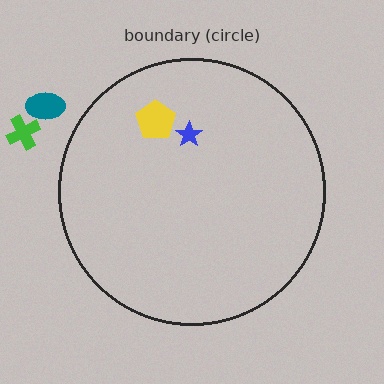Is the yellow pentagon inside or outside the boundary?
Inside.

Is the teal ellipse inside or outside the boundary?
Outside.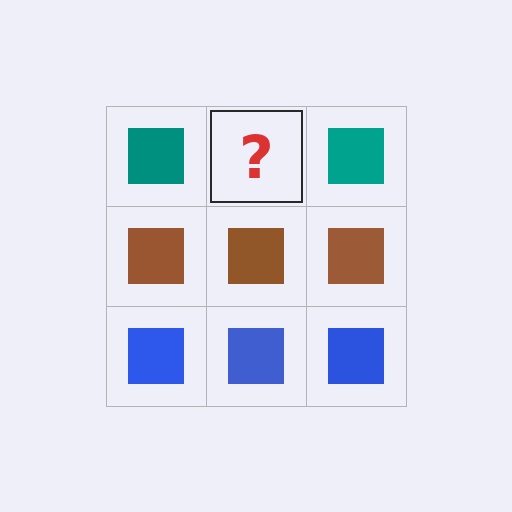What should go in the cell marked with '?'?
The missing cell should contain a teal square.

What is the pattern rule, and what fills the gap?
The rule is that each row has a consistent color. The gap should be filled with a teal square.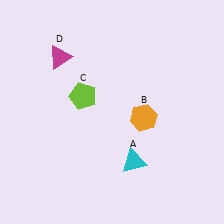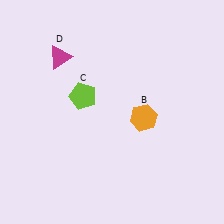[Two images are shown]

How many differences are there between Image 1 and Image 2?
There is 1 difference between the two images.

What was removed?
The cyan triangle (A) was removed in Image 2.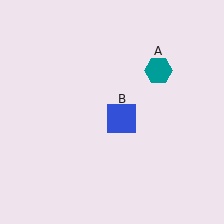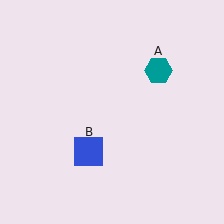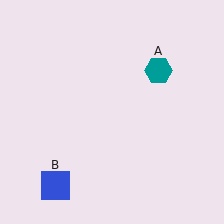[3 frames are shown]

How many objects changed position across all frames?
1 object changed position: blue square (object B).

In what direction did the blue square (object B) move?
The blue square (object B) moved down and to the left.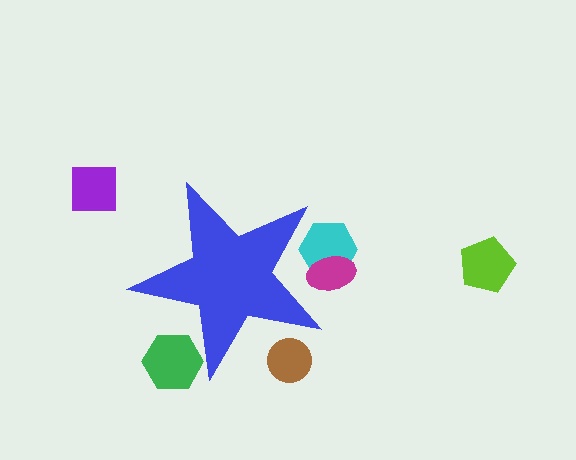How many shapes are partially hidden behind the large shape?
4 shapes are partially hidden.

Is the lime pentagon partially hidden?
No, the lime pentagon is fully visible.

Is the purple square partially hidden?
No, the purple square is fully visible.